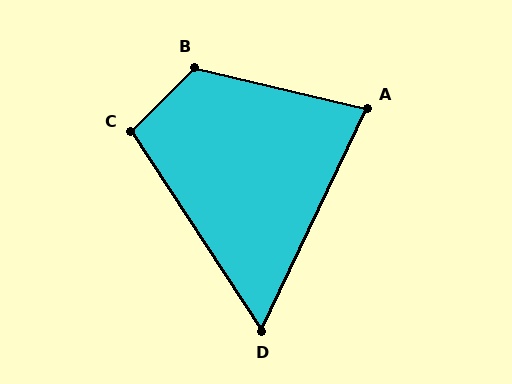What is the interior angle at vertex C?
Approximately 102 degrees (obtuse).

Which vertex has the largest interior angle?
B, at approximately 121 degrees.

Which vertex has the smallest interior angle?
D, at approximately 59 degrees.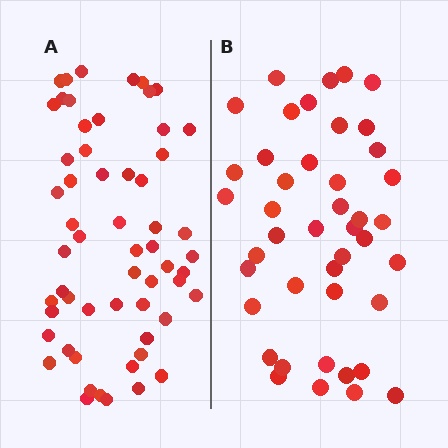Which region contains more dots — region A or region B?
Region A (the left region) has more dots.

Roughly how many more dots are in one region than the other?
Region A has approximately 15 more dots than region B.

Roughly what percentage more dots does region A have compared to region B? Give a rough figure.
About 35% more.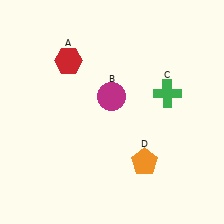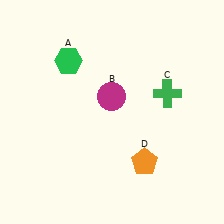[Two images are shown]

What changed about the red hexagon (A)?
In Image 1, A is red. In Image 2, it changed to green.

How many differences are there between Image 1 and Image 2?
There is 1 difference between the two images.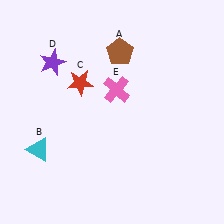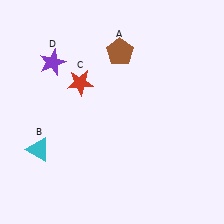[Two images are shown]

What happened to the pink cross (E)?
The pink cross (E) was removed in Image 2. It was in the top-right area of Image 1.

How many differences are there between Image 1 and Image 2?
There is 1 difference between the two images.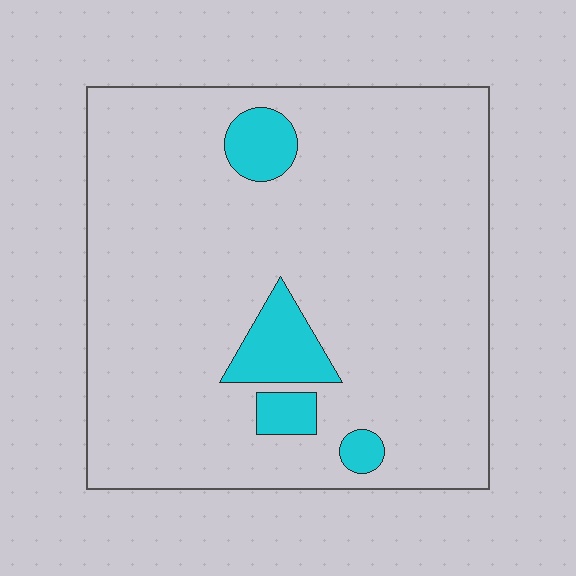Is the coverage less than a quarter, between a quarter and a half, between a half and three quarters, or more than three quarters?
Less than a quarter.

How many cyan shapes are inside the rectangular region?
4.